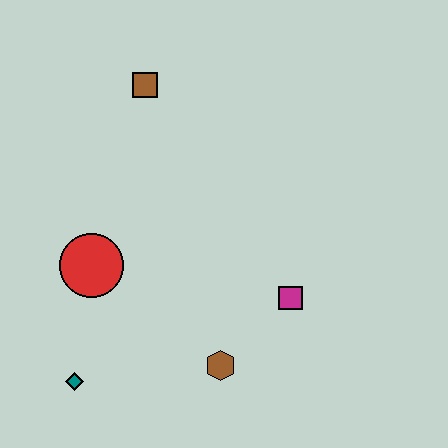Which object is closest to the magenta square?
The brown hexagon is closest to the magenta square.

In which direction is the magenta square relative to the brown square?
The magenta square is below the brown square.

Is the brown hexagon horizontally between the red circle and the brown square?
No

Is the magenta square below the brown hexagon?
No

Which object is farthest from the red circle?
The magenta square is farthest from the red circle.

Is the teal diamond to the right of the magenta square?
No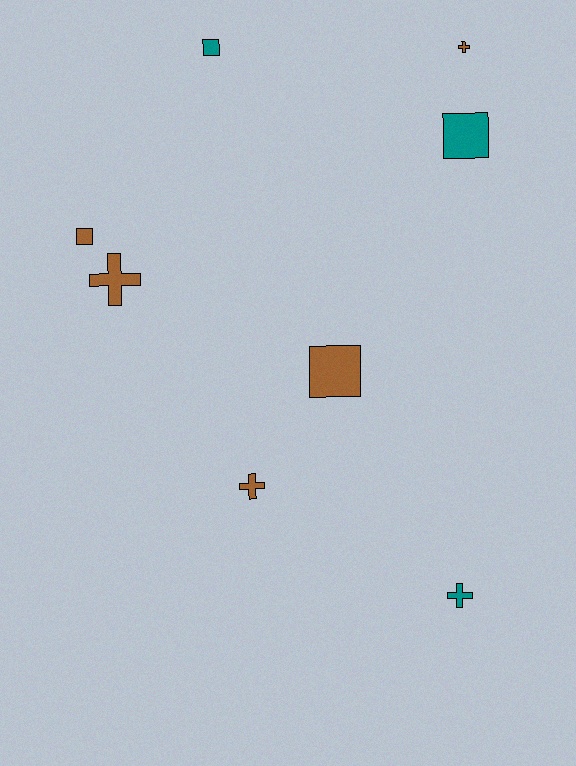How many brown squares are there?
There are 2 brown squares.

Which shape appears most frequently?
Square, with 4 objects.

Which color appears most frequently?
Brown, with 5 objects.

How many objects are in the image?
There are 8 objects.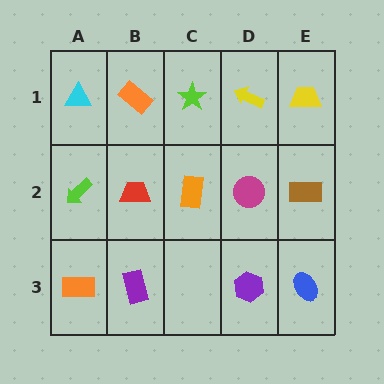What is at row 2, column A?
A lime arrow.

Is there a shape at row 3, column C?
No, that cell is empty.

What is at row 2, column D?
A magenta circle.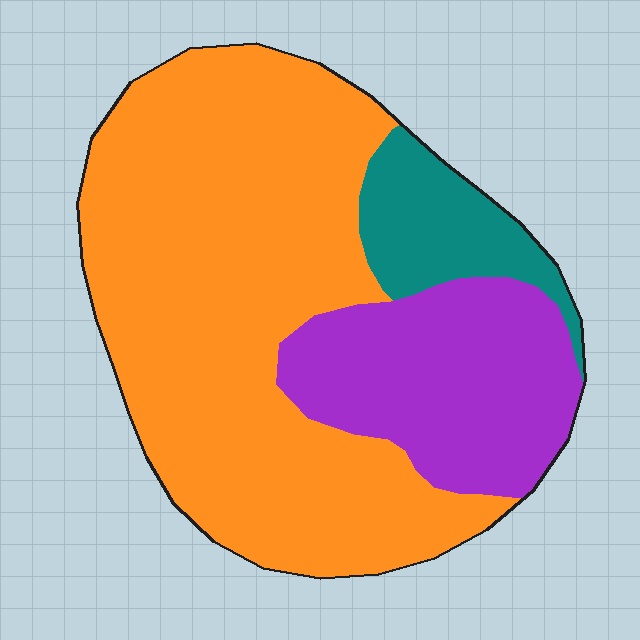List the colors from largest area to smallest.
From largest to smallest: orange, purple, teal.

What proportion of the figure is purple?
Purple covers roughly 25% of the figure.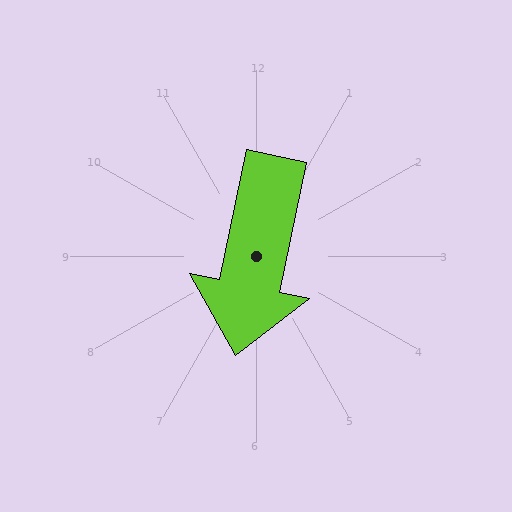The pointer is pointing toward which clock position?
Roughly 6 o'clock.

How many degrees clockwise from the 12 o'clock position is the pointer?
Approximately 192 degrees.